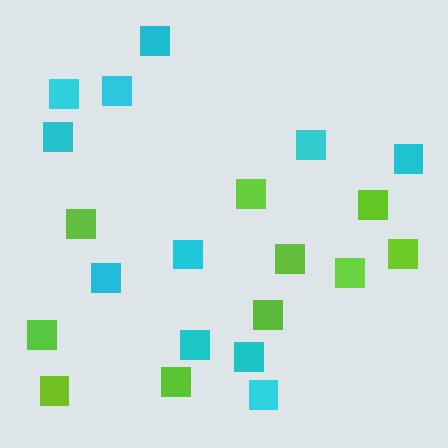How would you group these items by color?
There are 2 groups: one group of cyan squares (11) and one group of lime squares (10).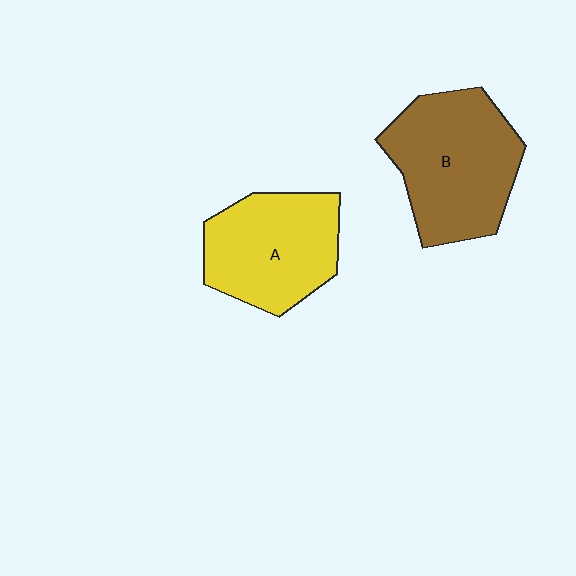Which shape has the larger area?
Shape B (brown).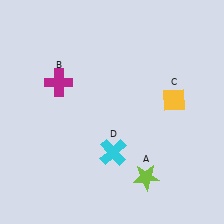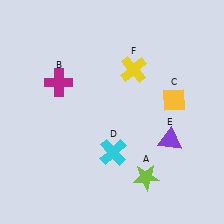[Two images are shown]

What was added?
A purple triangle (E), a yellow cross (F) were added in Image 2.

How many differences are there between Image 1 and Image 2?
There are 2 differences between the two images.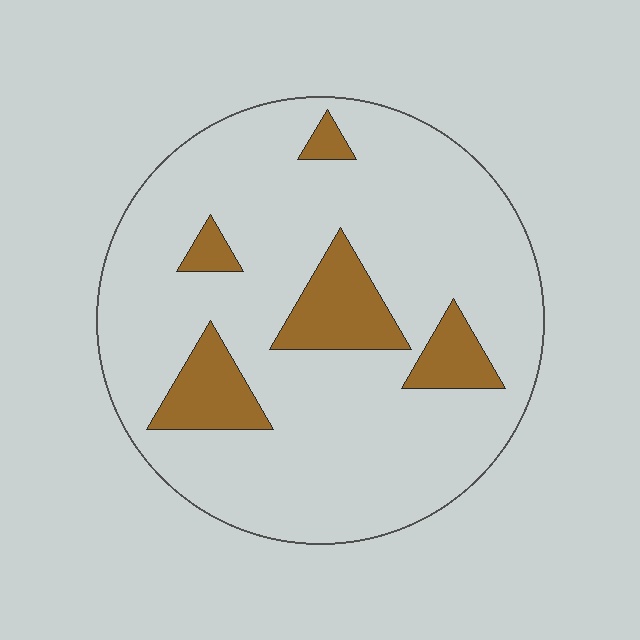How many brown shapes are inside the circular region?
5.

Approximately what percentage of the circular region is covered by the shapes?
Approximately 15%.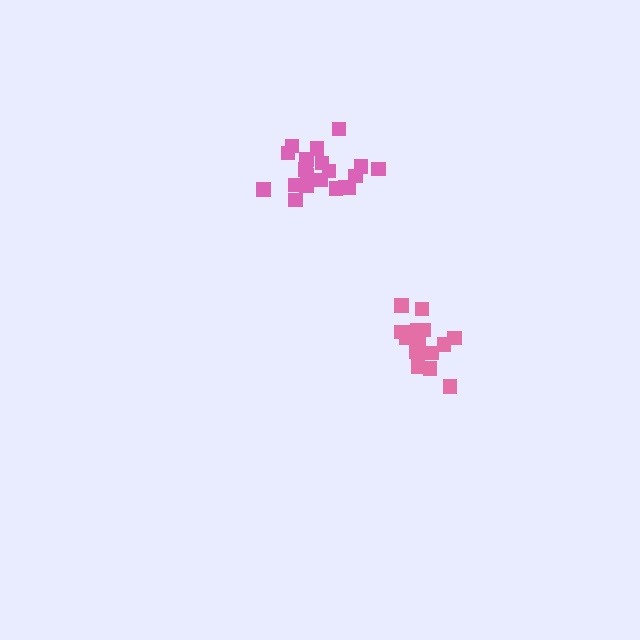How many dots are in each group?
Group 1: 17 dots, Group 2: 20 dots (37 total).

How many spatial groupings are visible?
There are 2 spatial groupings.